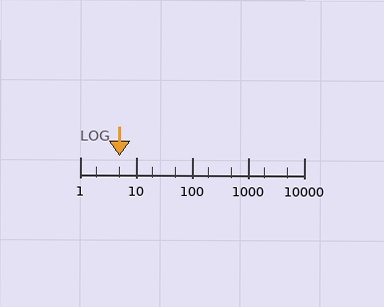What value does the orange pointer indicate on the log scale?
The pointer indicates approximately 5.1.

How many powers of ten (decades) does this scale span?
The scale spans 4 decades, from 1 to 10000.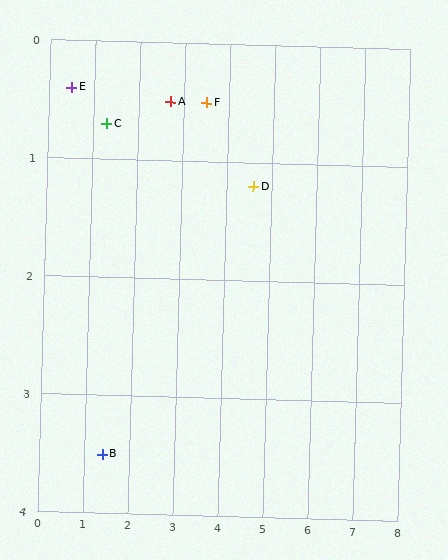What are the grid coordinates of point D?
Point D is at approximately (4.6, 1.2).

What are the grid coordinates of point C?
Point C is at approximately (1.3, 0.7).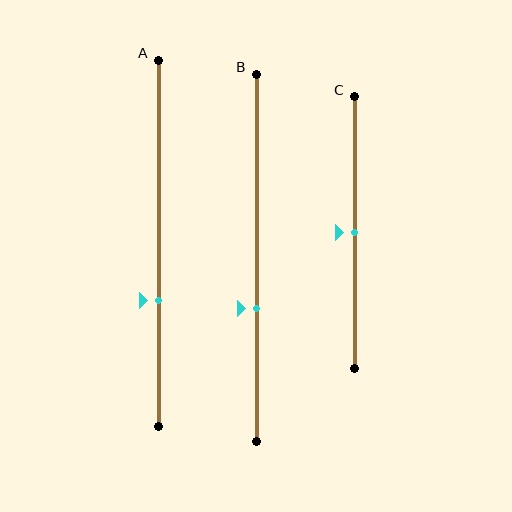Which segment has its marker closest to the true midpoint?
Segment C has its marker closest to the true midpoint.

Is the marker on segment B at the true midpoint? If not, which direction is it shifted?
No, the marker on segment B is shifted downward by about 14% of the segment length.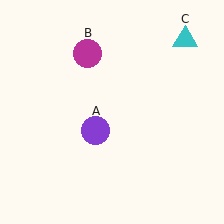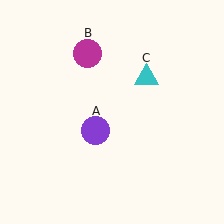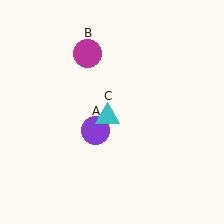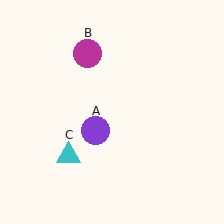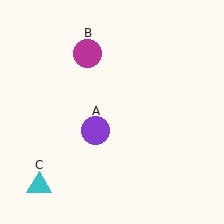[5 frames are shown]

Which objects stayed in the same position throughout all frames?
Purple circle (object A) and magenta circle (object B) remained stationary.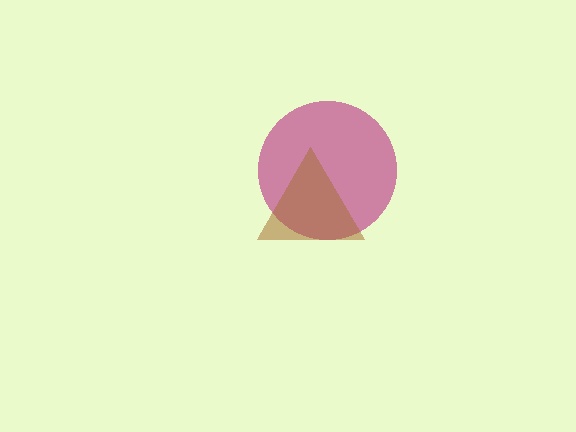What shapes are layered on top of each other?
The layered shapes are: a magenta circle, a brown triangle.